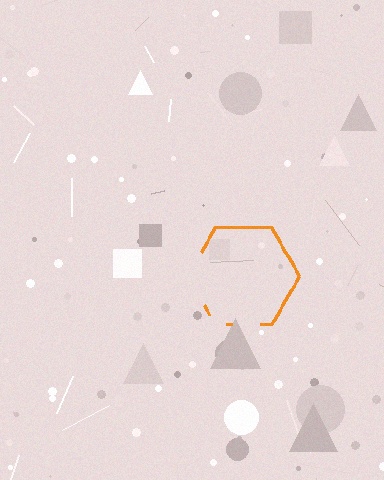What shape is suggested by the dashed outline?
The dashed outline suggests a hexagon.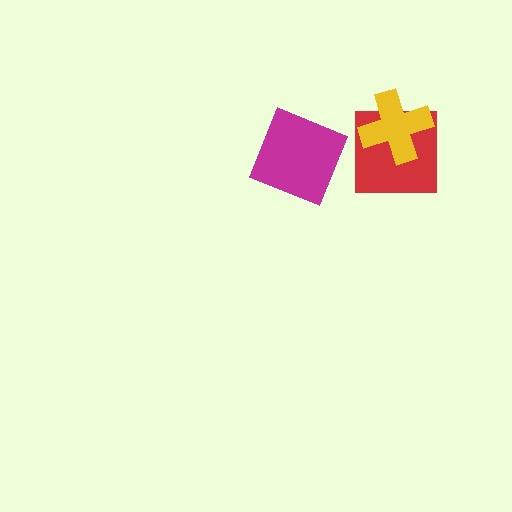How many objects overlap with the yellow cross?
1 object overlaps with the yellow cross.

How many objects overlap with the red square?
1 object overlaps with the red square.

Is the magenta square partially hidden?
No, no other shape covers it.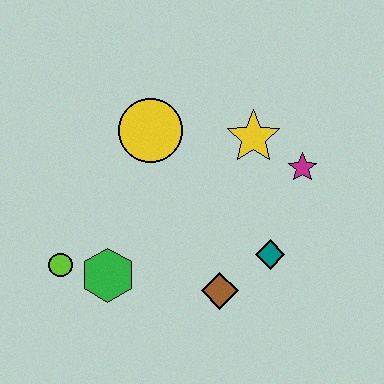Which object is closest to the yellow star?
The magenta star is closest to the yellow star.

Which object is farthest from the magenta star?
The lime circle is farthest from the magenta star.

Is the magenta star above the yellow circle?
No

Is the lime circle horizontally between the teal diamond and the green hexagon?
No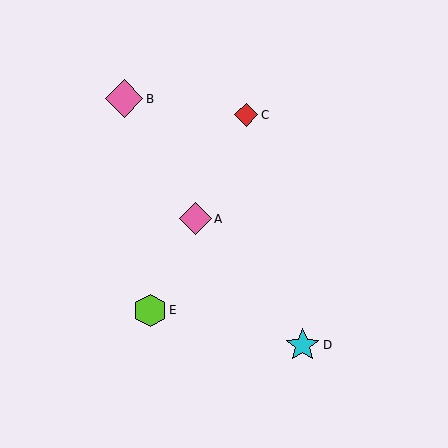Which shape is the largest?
The pink diamond (labeled B) is the largest.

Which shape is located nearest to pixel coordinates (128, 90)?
The pink diamond (labeled B) at (124, 99) is nearest to that location.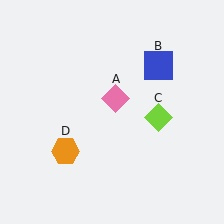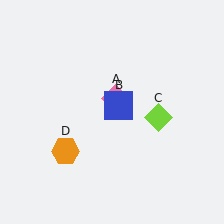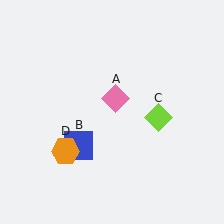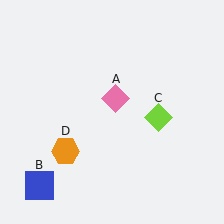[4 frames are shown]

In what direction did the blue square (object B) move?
The blue square (object B) moved down and to the left.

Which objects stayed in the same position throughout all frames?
Pink diamond (object A) and lime diamond (object C) and orange hexagon (object D) remained stationary.